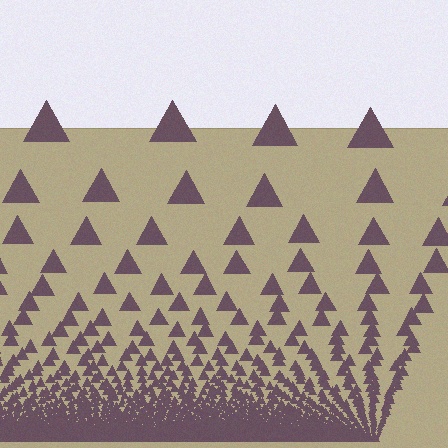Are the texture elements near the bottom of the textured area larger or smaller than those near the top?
Smaller. The gradient is inverted — elements near the bottom are smaller and denser.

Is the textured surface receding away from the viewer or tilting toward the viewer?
The surface appears to tilt toward the viewer. Texture elements get larger and sparser toward the top.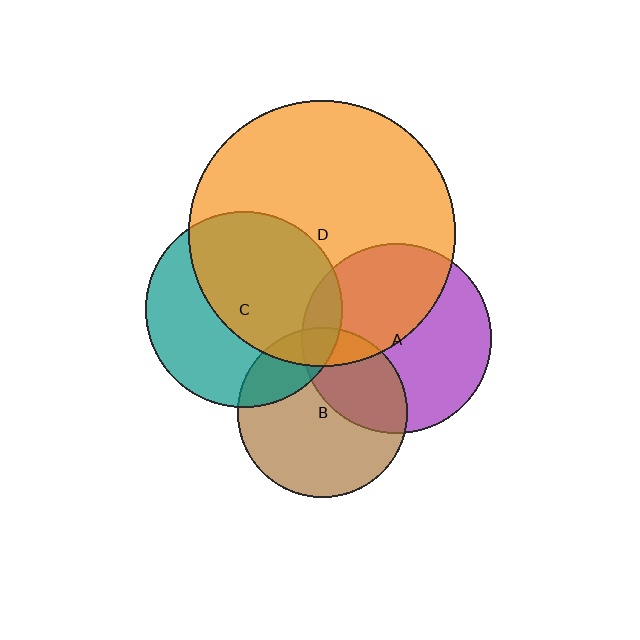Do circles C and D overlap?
Yes.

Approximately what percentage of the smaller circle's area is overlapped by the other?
Approximately 55%.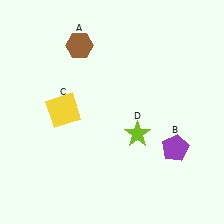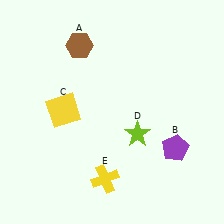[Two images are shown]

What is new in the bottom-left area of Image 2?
A yellow cross (E) was added in the bottom-left area of Image 2.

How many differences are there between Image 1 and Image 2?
There is 1 difference between the two images.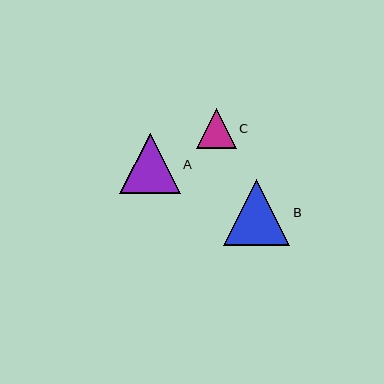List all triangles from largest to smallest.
From largest to smallest: B, A, C.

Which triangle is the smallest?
Triangle C is the smallest with a size of approximately 40 pixels.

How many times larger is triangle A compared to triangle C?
Triangle A is approximately 1.5 times the size of triangle C.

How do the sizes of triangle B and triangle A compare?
Triangle B and triangle A are approximately the same size.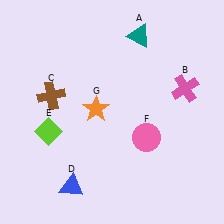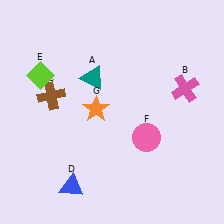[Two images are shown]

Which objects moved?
The objects that moved are: the teal triangle (A), the lime diamond (E).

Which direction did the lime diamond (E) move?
The lime diamond (E) moved up.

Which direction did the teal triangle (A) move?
The teal triangle (A) moved left.